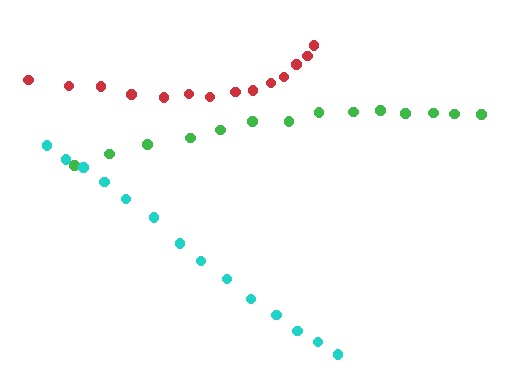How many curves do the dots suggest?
There are 3 distinct paths.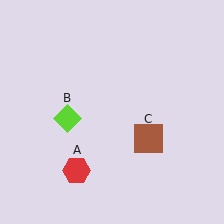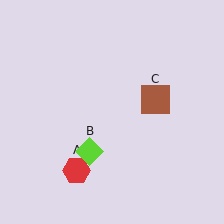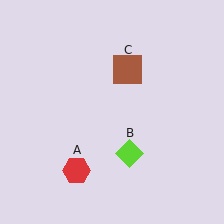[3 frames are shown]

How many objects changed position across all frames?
2 objects changed position: lime diamond (object B), brown square (object C).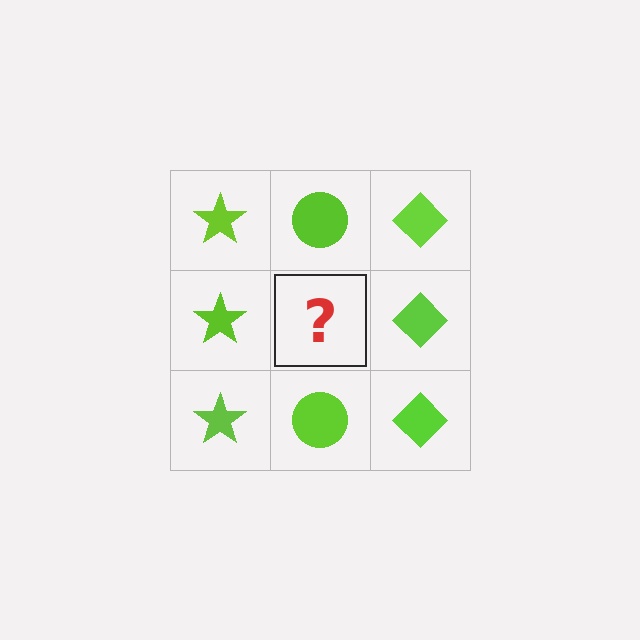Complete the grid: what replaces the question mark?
The question mark should be replaced with a lime circle.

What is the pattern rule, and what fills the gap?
The rule is that each column has a consistent shape. The gap should be filled with a lime circle.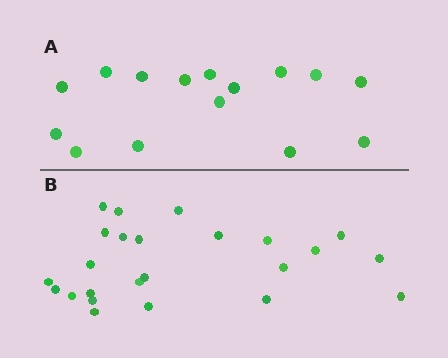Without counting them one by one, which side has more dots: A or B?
Region B (the bottom region) has more dots.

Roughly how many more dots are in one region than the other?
Region B has roughly 8 or so more dots than region A.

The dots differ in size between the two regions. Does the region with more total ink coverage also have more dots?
No. Region A has more total ink coverage because its dots are larger, but region B actually contains more individual dots. Total area can be misleading — the number of items is what matters here.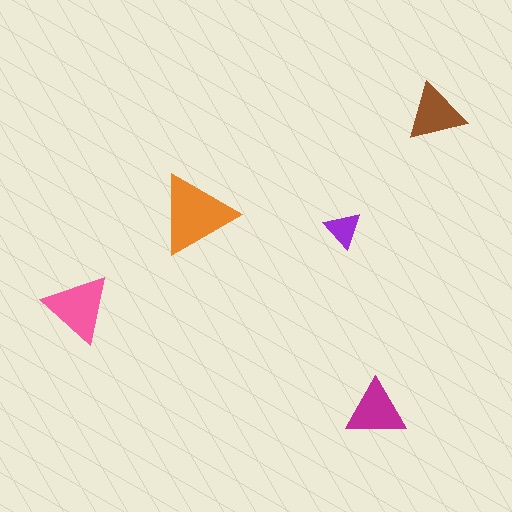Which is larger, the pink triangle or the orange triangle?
The orange one.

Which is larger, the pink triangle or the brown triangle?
The pink one.